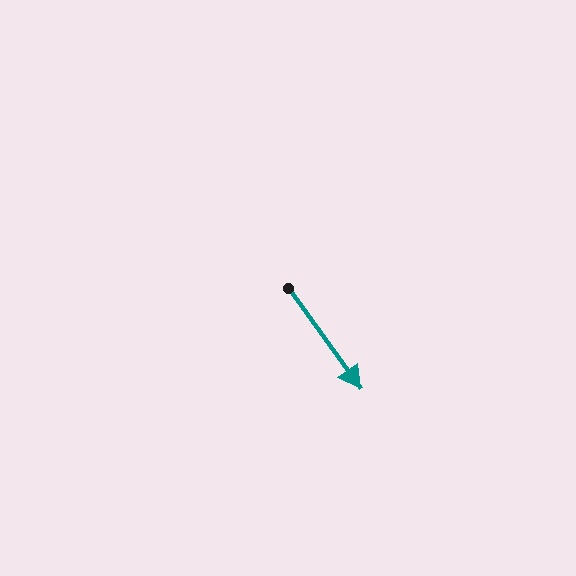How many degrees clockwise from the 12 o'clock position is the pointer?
Approximately 144 degrees.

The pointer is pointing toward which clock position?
Roughly 5 o'clock.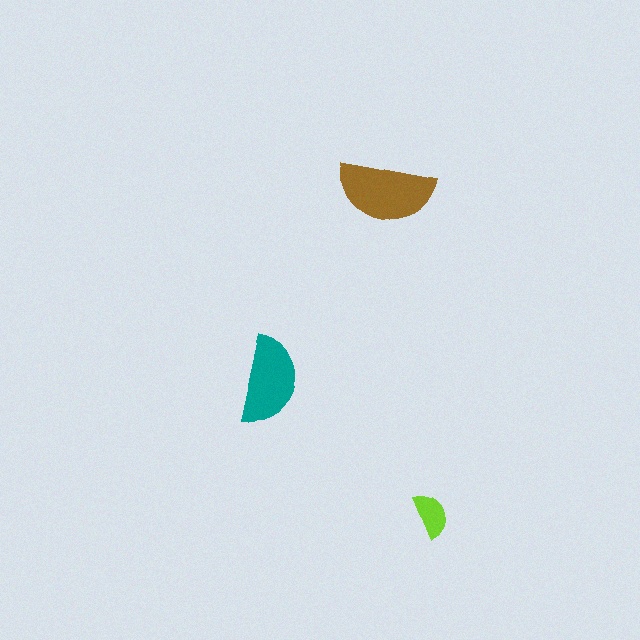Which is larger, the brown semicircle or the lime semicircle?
The brown one.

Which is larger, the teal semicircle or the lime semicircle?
The teal one.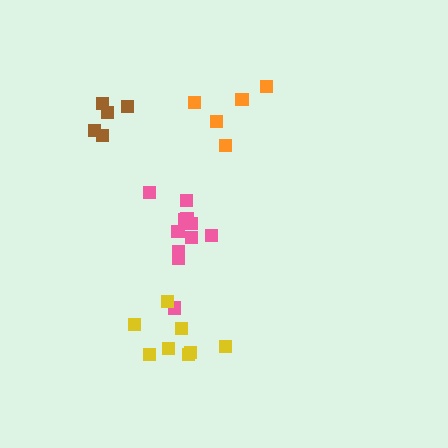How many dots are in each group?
Group 1: 11 dots, Group 2: 8 dots, Group 3: 5 dots, Group 4: 5 dots (29 total).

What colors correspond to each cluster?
The clusters are colored: pink, yellow, orange, brown.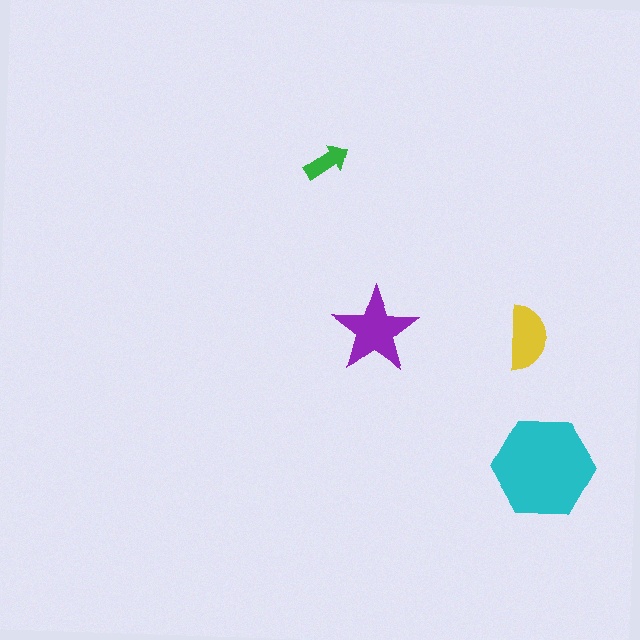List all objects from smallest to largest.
The green arrow, the yellow semicircle, the purple star, the cyan hexagon.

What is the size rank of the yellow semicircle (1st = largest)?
3rd.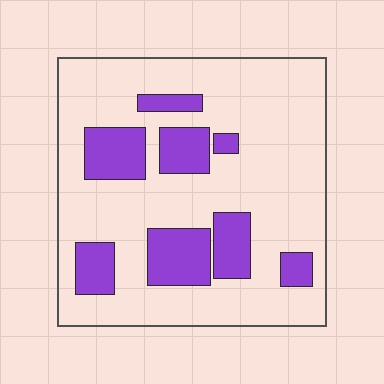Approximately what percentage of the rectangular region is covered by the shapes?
Approximately 25%.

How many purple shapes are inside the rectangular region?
8.